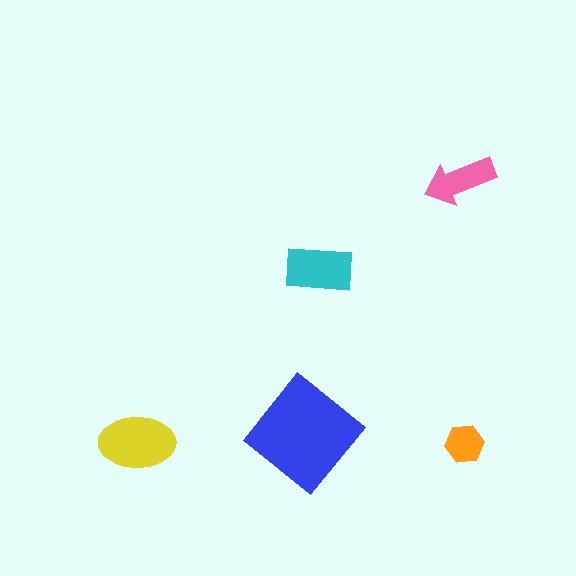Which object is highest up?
The pink arrow is topmost.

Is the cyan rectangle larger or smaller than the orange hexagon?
Larger.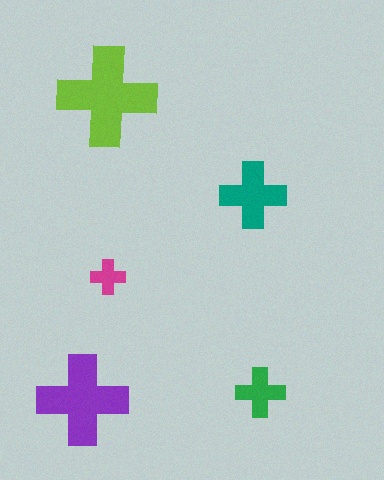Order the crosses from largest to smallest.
the lime one, the purple one, the teal one, the green one, the magenta one.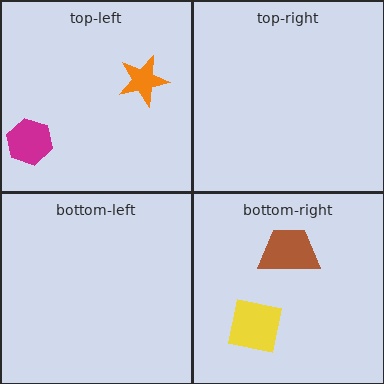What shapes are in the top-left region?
The magenta hexagon, the orange star.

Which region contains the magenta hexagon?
The top-left region.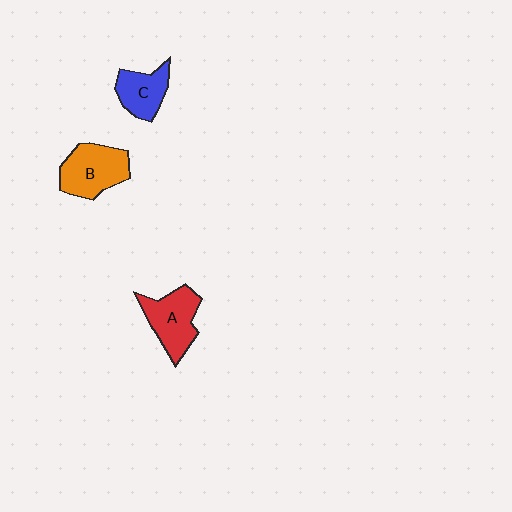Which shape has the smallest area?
Shape C (blue).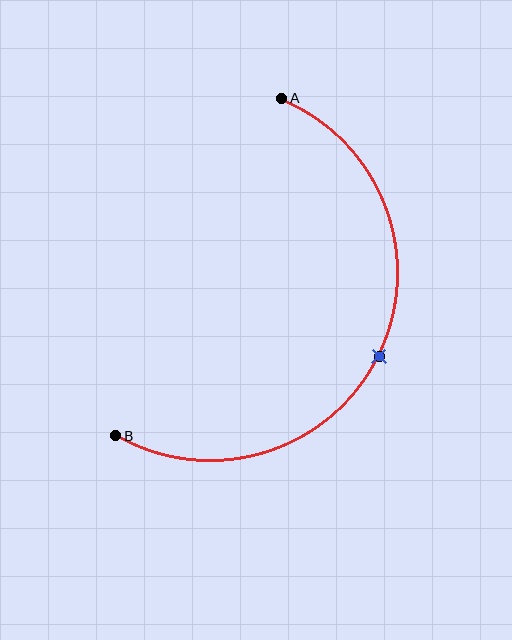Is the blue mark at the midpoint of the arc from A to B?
Yes. The blue mark lies on the arc at equal arc-length from both A and B — it is the arc midpoint.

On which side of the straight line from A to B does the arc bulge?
The arc bulges to the right of the straight line connecting A and B.